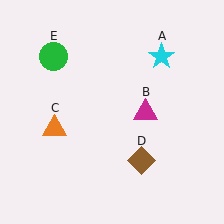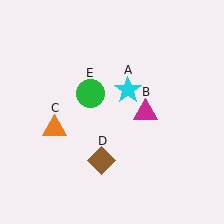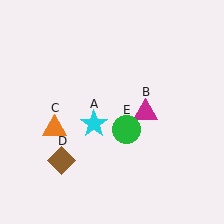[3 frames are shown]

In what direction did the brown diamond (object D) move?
The brown diamond (object D) moved left.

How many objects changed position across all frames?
3 objects changed position: cyan star (object A), brown diamond (object D), green circle (object E).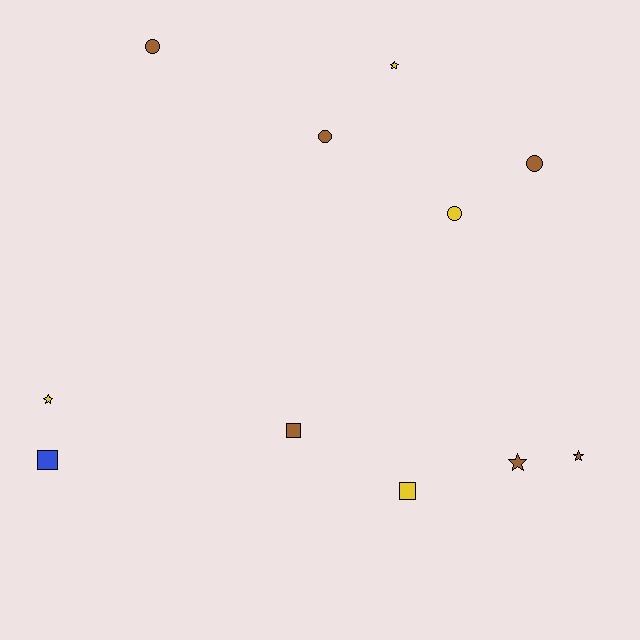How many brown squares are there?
There is 1 brown square.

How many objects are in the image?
There are 11 objects.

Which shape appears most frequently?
Star, with 4 objects.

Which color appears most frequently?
Brown, with 6 objects.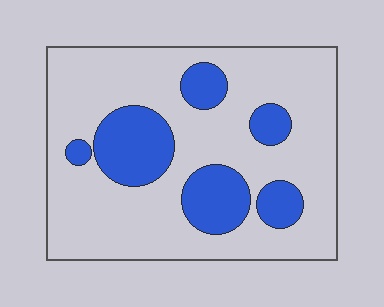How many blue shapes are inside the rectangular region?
6.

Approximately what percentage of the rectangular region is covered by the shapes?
Approximately 25%.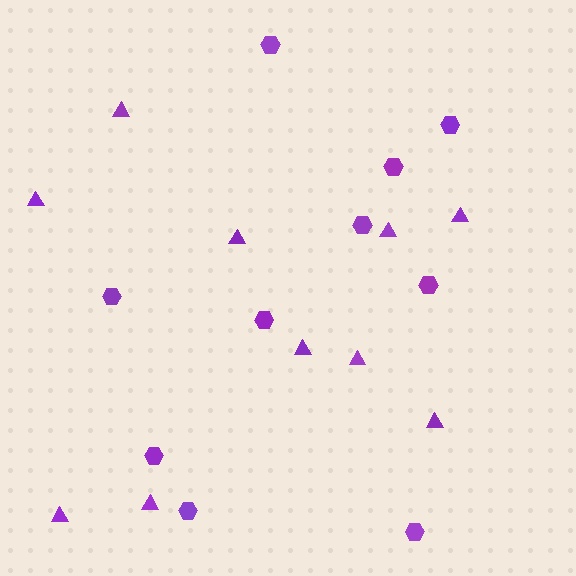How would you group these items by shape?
There are 2 groups: one group of triangles (10) and one group of hexagons (10).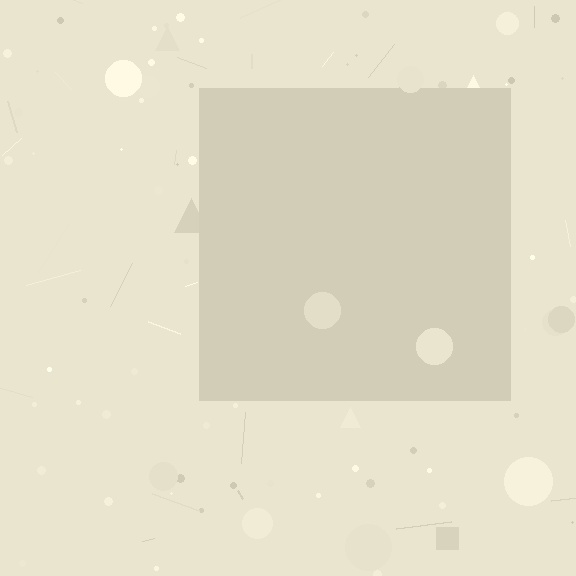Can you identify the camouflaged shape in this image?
The camouflaged shape is a square.